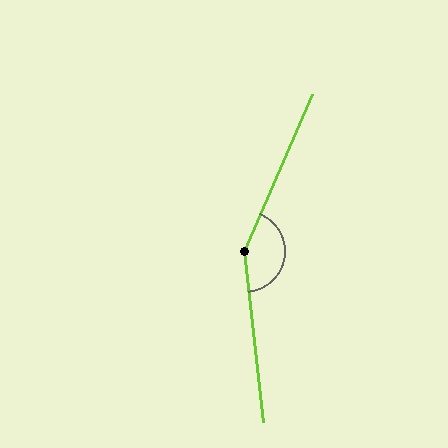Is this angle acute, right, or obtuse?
It is obtuse.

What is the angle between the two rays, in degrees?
Approximately 150 degrees.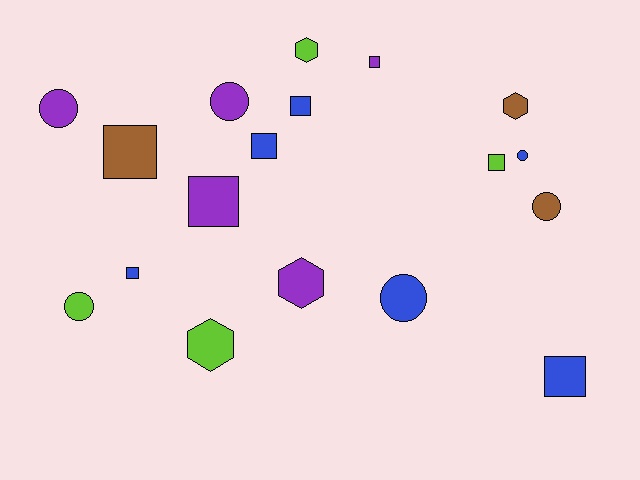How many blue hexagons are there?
There are no blue hexagons.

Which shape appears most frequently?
Square, with 8 objects.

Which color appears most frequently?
Blue, with 6 objects.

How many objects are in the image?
There are 18 objects.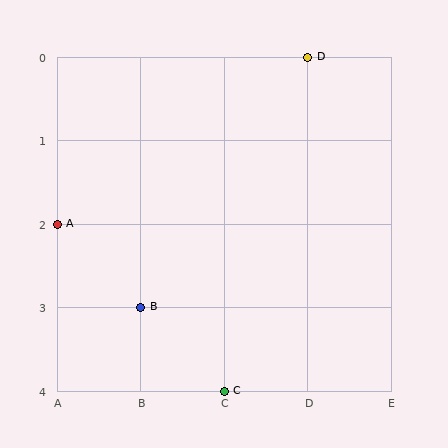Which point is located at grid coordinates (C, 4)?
Point C is at (C, 4).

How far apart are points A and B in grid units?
Points A and B are 1 column and 1 row apart (about 1.4 grid units diagonally).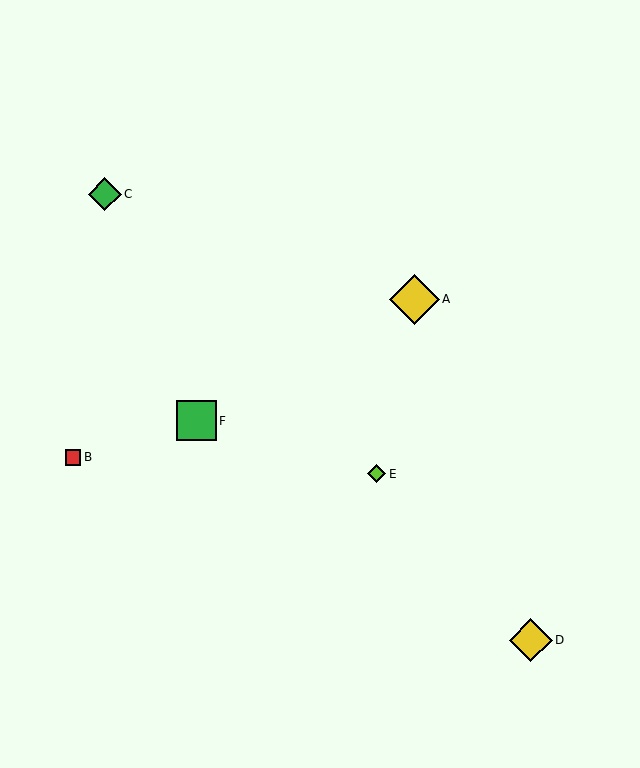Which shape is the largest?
The yellow diamond (labeled A) is the largest.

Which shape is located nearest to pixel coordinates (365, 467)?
The lime diamond (labeled E) at (376, 474) is nearest to that location.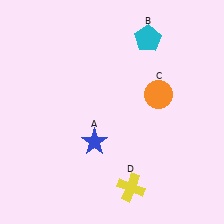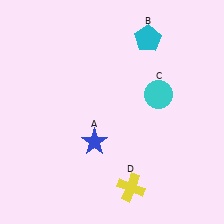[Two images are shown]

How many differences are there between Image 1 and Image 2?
There is 1 difference between the two images.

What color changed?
The circle (C) changed from orange in Image 1 to cyan in Image 2.